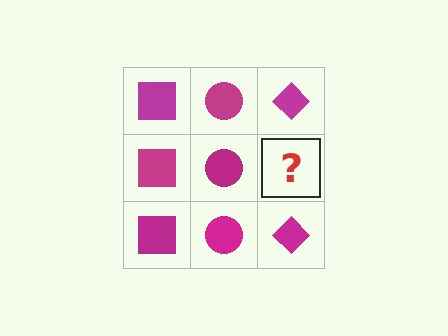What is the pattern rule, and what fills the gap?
The rule is that each column has a consistent shape. The gap should be filled with a magenta diamond.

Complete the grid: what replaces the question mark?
The question mark should be replaced with a magenta diamond.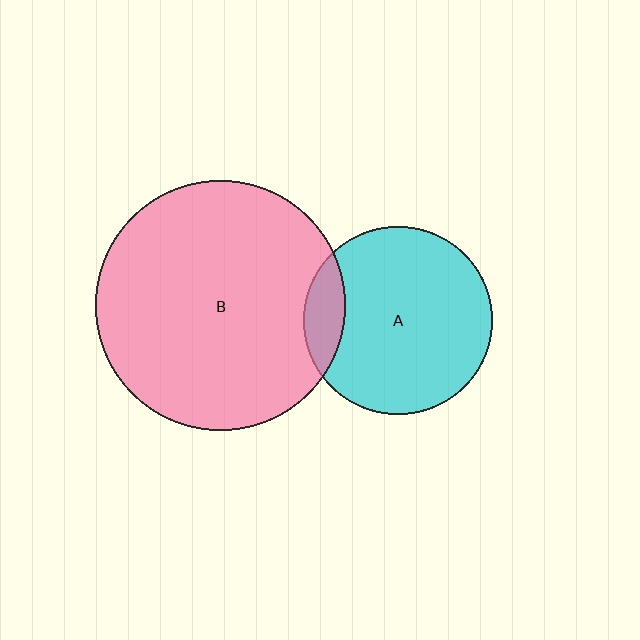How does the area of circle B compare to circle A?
Approximately 1.8 times.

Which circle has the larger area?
Circle B (pink).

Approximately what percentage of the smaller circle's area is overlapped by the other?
Approximately 15%.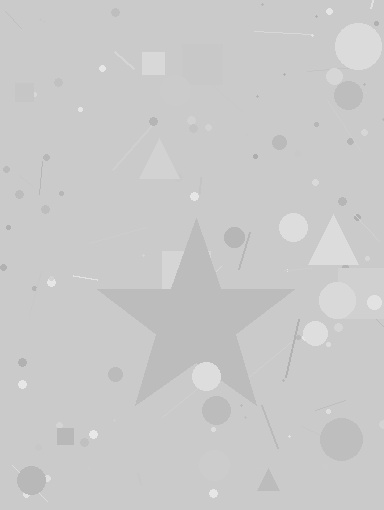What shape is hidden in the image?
A star is hidden in the image.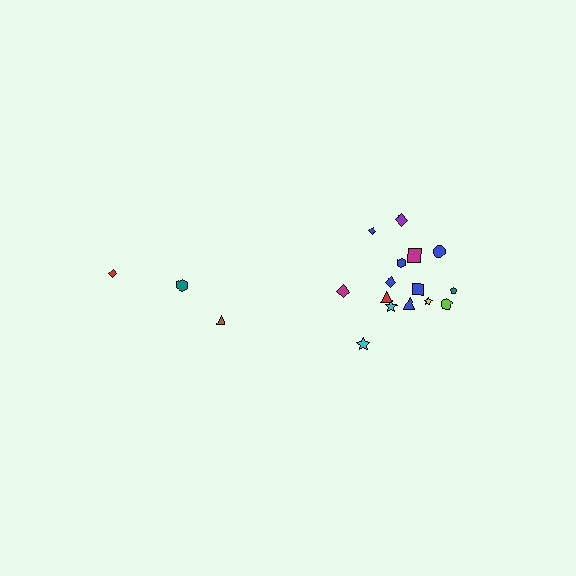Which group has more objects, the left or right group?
The right group.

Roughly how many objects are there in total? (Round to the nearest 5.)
Roughly 20 objects in total.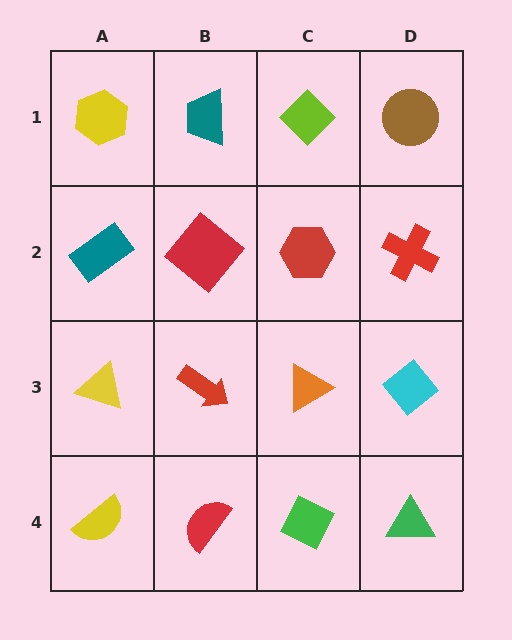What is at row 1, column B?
A teal trapezoid.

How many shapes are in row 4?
4 shapes.